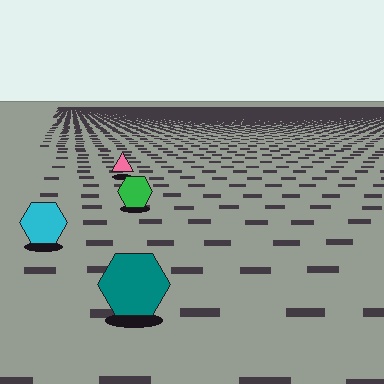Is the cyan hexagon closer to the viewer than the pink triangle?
Yes. The cyan hexagon is closer — you can tell from the texture gradient: the ground texture is coarser near it.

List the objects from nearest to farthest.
From nearest to farthest: the teal hexagon, the cyan hexagon, the green hexagon, the pink triangle.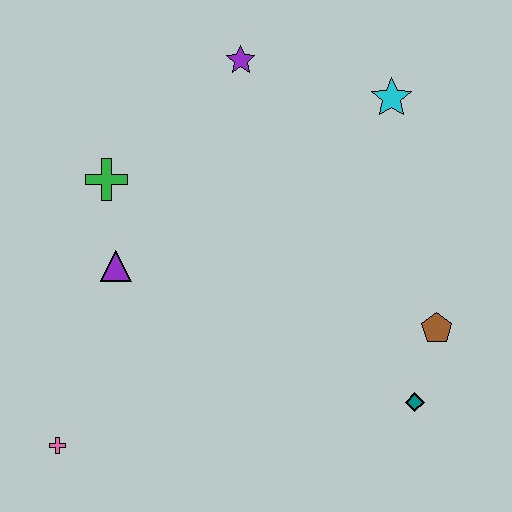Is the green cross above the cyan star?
No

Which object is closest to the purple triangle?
The green cross is closest to the purple triangle.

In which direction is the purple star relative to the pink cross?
The purple star is above the pink cross.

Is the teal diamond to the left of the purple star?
No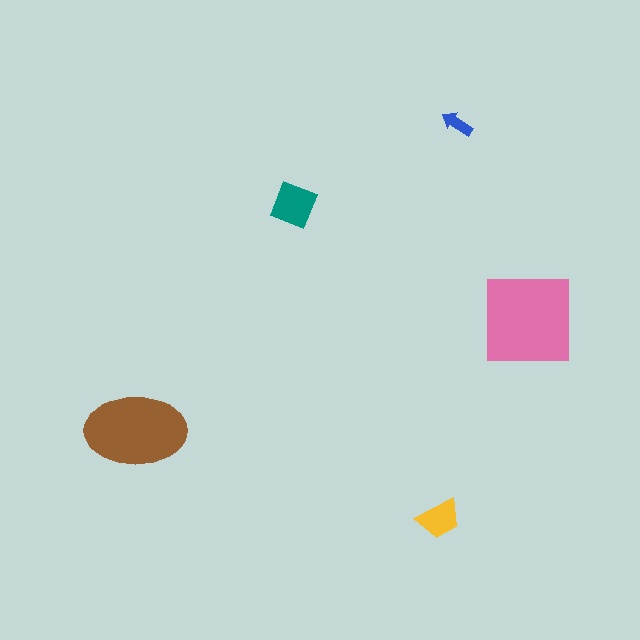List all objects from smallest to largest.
The blue arrow, the yellow trapezoid, the teal diamond, the brown ellipse, the pink square.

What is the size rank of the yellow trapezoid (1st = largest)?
4th.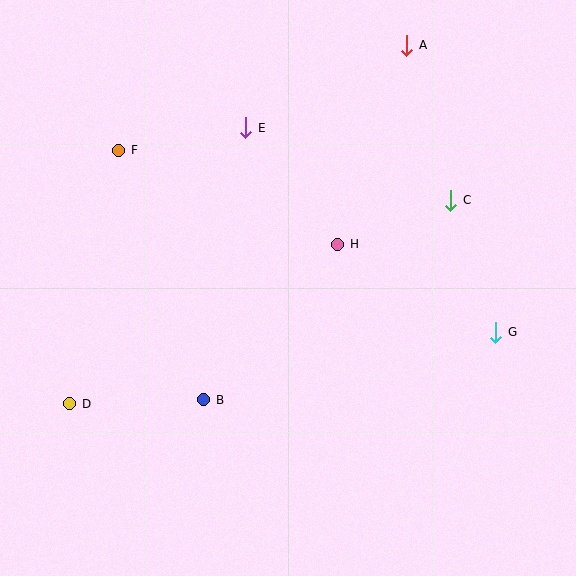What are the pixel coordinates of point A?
Point A is at (407, 45).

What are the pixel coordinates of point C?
Point C is at (451, 200).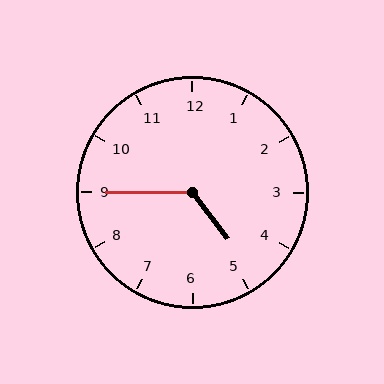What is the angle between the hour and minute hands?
Approximately 128 degrees.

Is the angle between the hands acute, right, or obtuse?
It is obtuse.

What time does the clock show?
4:45.